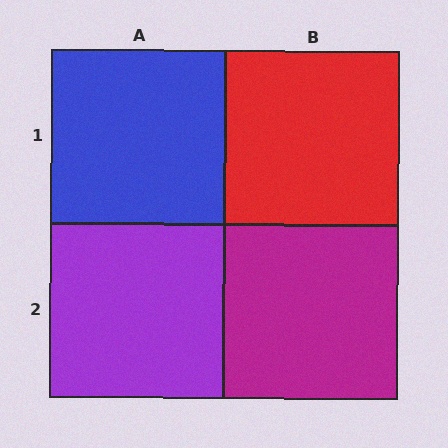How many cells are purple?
1 cell is purple.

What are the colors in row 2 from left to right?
Purple, magenta.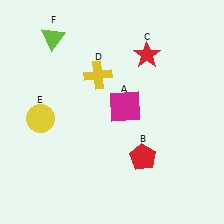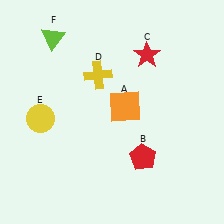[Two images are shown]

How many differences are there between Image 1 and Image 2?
There is 1 difference between the two images.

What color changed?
The square (A) changed from magenta in Image 1 to orange in Image 2.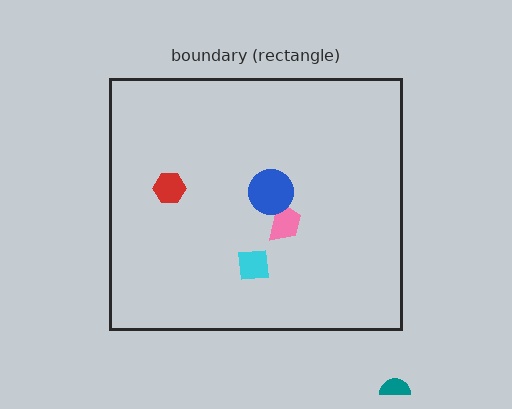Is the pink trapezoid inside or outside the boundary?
Inside.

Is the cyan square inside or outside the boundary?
Inside.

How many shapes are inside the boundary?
4 inside, 1 outside.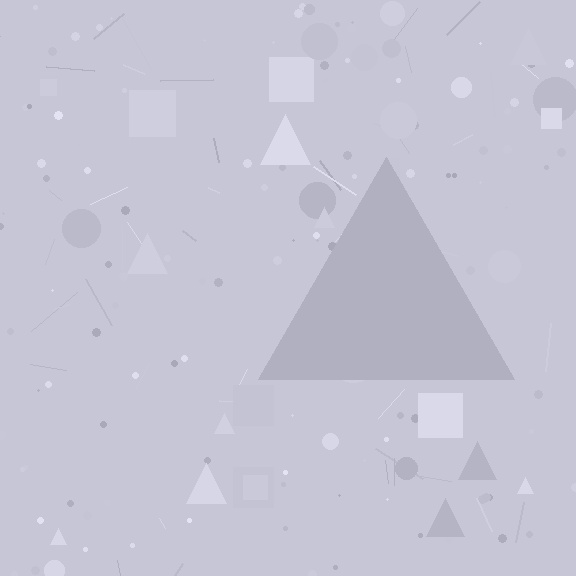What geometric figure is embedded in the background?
A triangle is embedded in the background.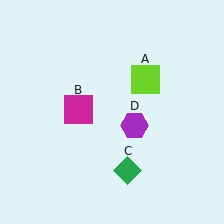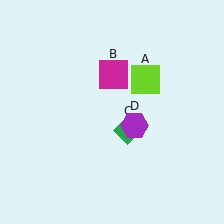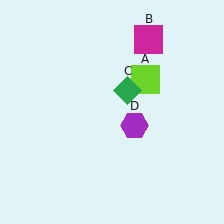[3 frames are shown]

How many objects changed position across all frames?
2 objects changed position: magenta square (object B), green diamond (object C).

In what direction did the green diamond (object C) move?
The green diamond (object C) moved up.